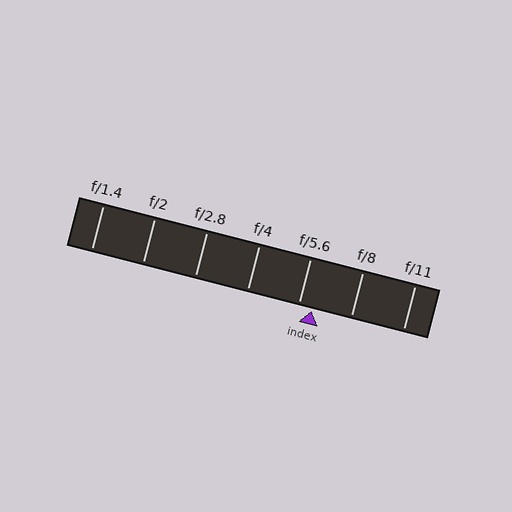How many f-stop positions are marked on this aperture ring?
There are 7 f-stop positions marked.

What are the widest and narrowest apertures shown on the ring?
The widest aperture shown is f/1.4 and the narrowest is f/11.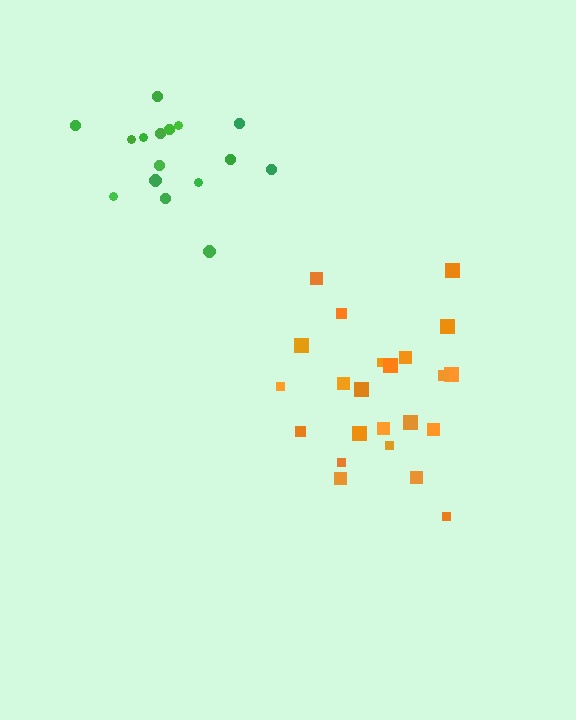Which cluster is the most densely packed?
Green.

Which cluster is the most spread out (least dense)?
Orange.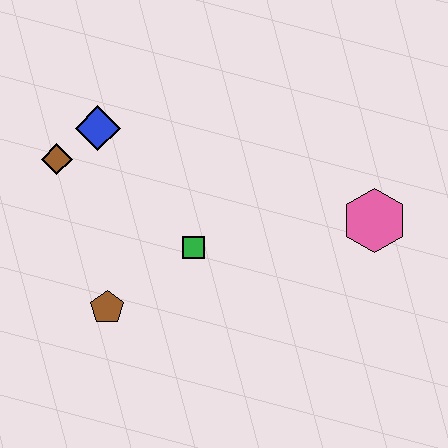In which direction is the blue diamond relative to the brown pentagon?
The blue diamond is above the brown pentagon.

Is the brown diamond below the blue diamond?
Yes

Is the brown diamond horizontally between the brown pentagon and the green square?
No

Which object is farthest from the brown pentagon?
The pink hexagon is farthest from the brown pentagon.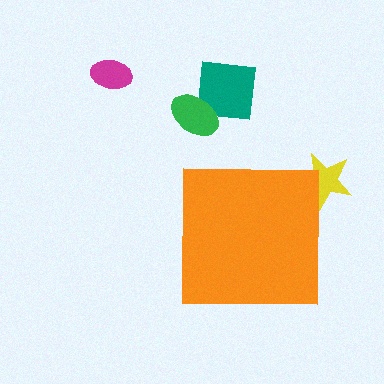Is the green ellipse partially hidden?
No, the green ellipse is fully visible.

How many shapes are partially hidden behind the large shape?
1 shape is partially hidden.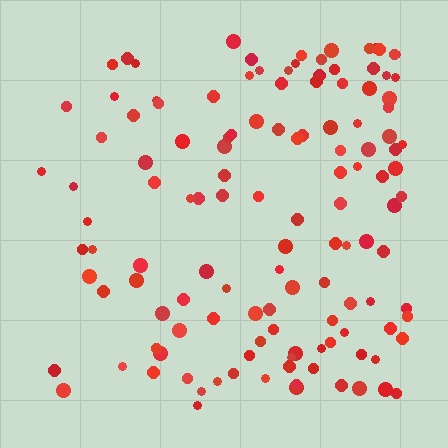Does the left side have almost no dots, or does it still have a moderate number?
Still a moderate number, just noticeably fewer than the right.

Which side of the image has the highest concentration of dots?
The right.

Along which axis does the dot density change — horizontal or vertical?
Horizontal.